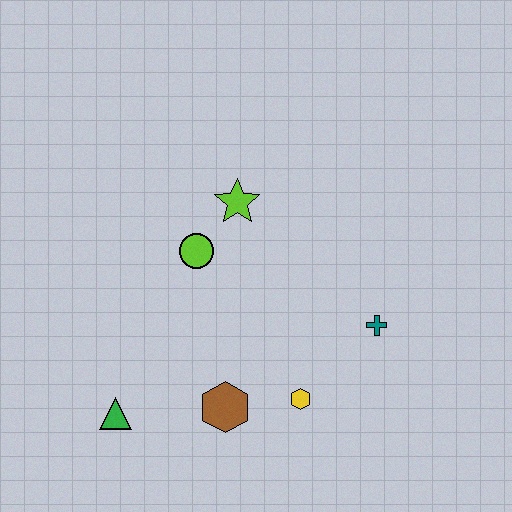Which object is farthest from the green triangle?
The teal cross is farthest from the green triangle.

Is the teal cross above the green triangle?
Yes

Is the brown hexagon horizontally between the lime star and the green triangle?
Yes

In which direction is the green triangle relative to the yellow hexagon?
The green triangle is to the left of the yellow hexagon.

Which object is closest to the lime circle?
The lime star is closest to the lime circle.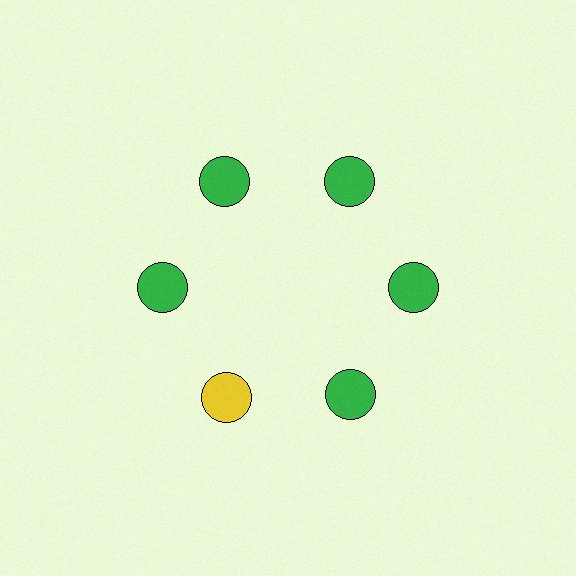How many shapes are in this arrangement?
There are 6 shapes arranged in a ring pattern.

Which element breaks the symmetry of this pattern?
The yellow circle at roughly the 7 o'clock position breaks the symmetry. All other shapes are green circles.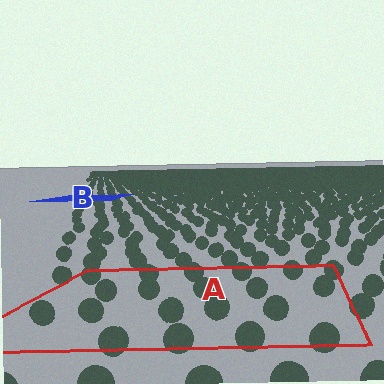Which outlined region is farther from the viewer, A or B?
Region B is farther from the viewer — the texture elements inside it appear smaller and more densely packed.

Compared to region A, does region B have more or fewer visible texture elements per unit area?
Region B has more texture elements per unit area — they are packed more densely because it is farther away.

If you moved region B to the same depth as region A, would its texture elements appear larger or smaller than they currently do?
They would appear larger. At a closer depth, the same texture elements are projected at a bigger on-screen size.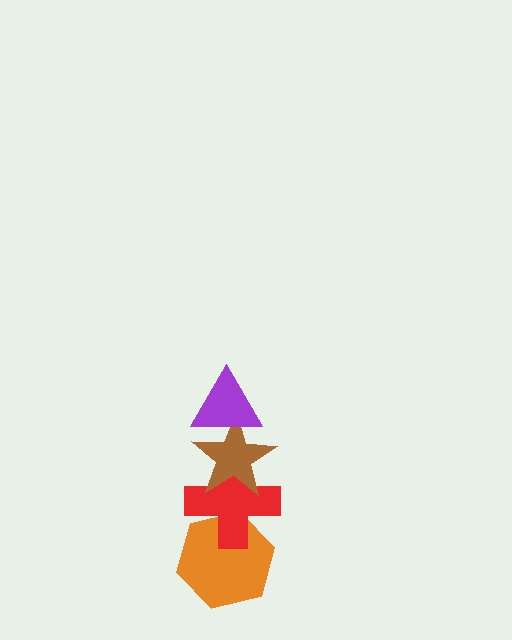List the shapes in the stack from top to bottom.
From top to bottom: the purple triangle, the brown star, the red cross, the orange hexagon.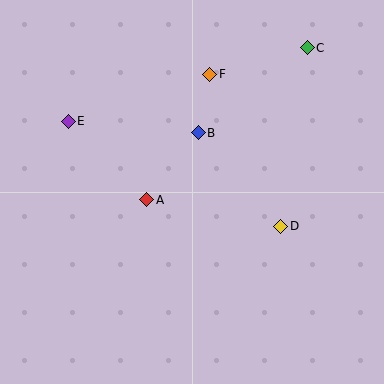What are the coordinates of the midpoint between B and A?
The midpoint between B and A is at (172, 166).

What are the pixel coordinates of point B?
Point B is at (198, 133).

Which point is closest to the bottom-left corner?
Point A is closest to the bottom-left corner.